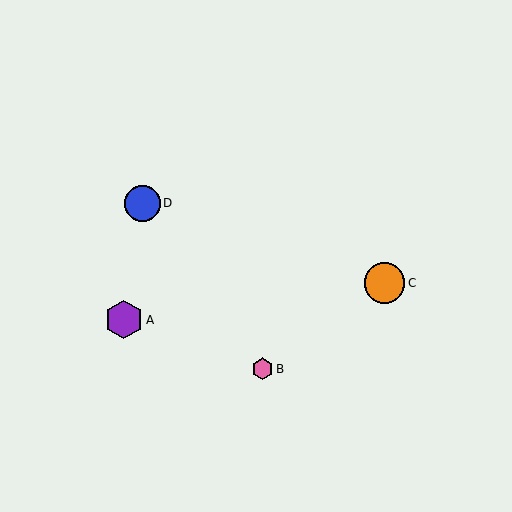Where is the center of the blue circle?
The center of the blue circle is at (142, 203).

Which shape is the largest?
The orange circle (labeled C) is the largest.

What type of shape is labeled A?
Shape A is a purple hexagon.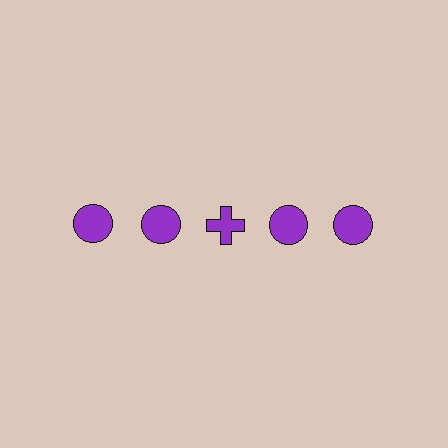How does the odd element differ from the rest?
It has a different shape: cross instead of circle.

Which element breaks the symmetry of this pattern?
The purple cross in the top row, center column breaks the symmetry. All other shapes are purple circles.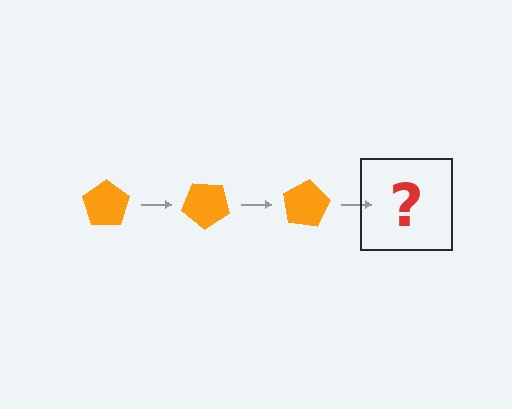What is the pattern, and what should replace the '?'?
The pattern is that the pentagon rotates 40 degrees each step. The '?' should be an orange pentagon rotated 120 degrees.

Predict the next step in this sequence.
The next step is an orange pentagon rotated 120 degrees.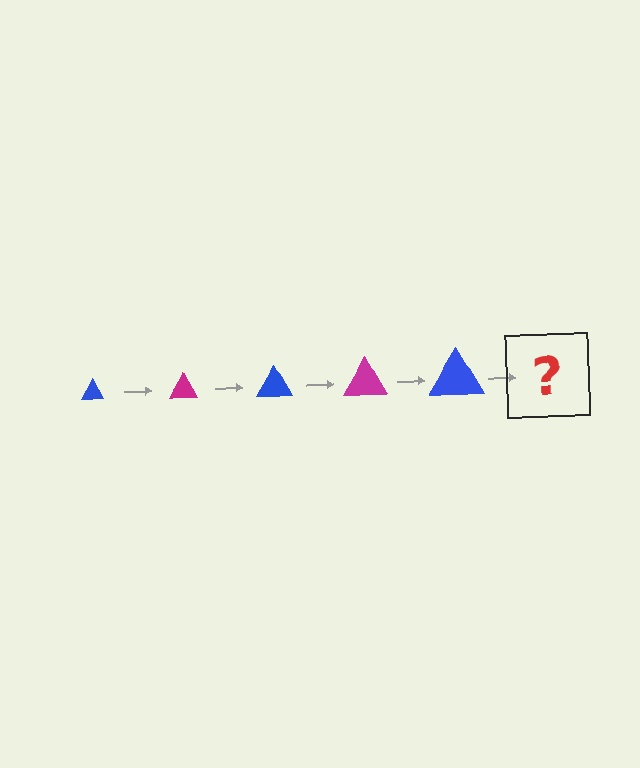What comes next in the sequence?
The next element should be a magenta triangle, larger than the previous one.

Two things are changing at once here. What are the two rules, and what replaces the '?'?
The two rules are that the triangle grows larger each step and the color cycles through blue and magenta. The '?' should be a magenta triangle, larger than the previous one.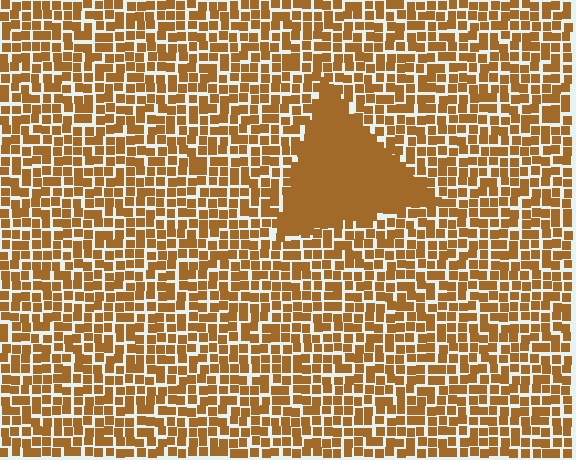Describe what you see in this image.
The image contains small brown elements arranged at two different densities. A triangle-shaped region is visible where the elements are more densely packed than the surrounding area.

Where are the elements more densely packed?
The elements are more densely packed inside the triangle boundary.